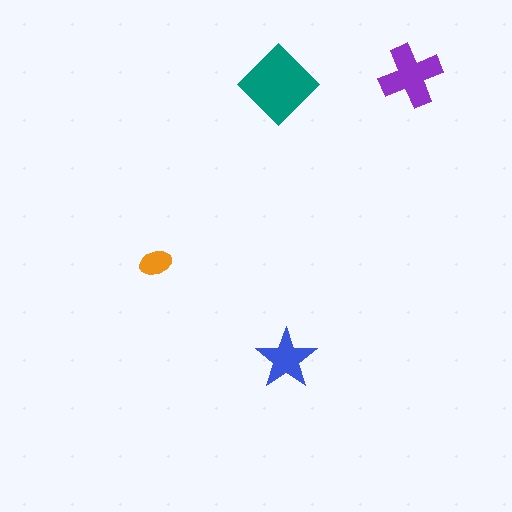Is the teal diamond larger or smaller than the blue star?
Larger.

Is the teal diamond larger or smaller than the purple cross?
Larger.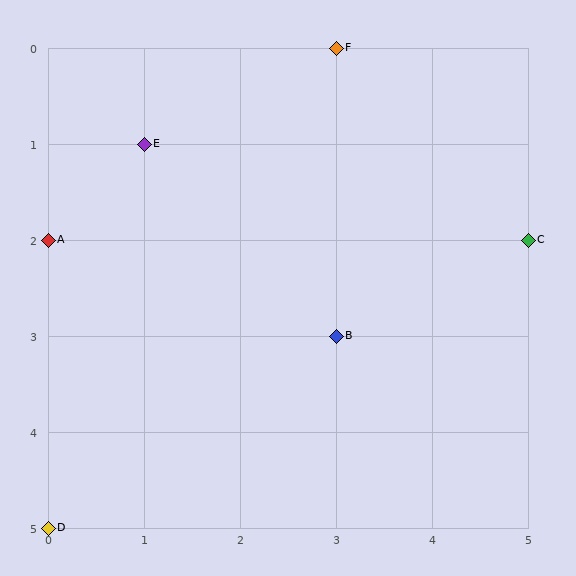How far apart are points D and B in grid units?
Points D and B are 3 columns and 2 rows apart (about 3.6 grid units diagonally).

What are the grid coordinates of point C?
Point C is at grid coordinates (5, 2).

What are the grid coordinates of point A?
Point A is at grid coordinates (0, 2).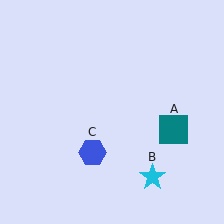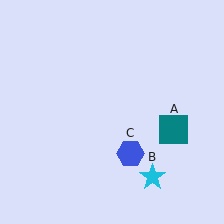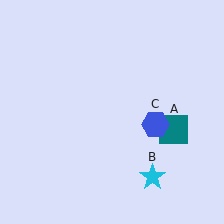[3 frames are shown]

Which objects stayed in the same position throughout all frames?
Teal square (object A) and cyan star (object B) remained stationary.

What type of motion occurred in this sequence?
The blue hexagon (object C) rotated counterclockwise around the center of the scene.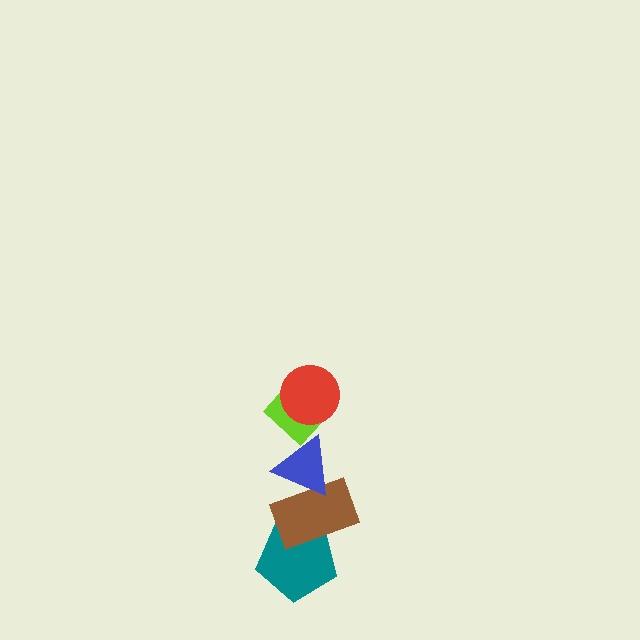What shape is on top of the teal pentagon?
The brown rectangle is on top of the teal pentagon.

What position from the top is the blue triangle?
The blue triangle is 3rd from the top.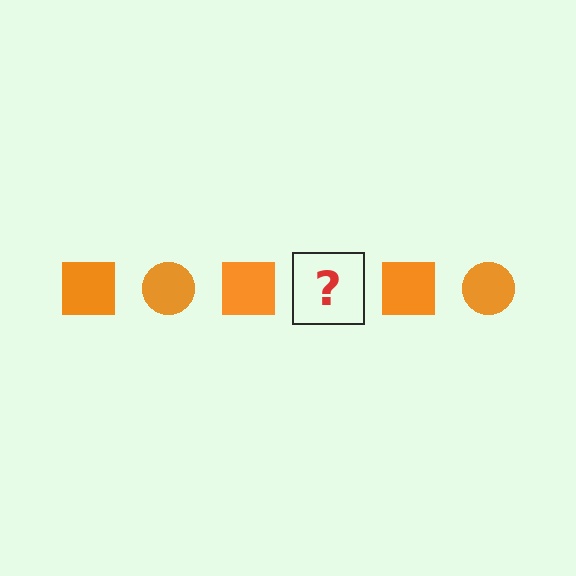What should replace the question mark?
The question mark should be replaced with an orange circle.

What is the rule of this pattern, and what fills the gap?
The rule is that the pattern cycles through square, circle shapes in orange. The gap should be filled with an orange circle.